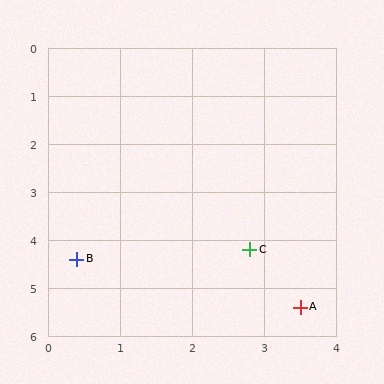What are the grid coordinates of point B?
Point B is at approximately (0.4, 4.4).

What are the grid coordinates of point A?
Point A is at approximately (3.5, 5.4).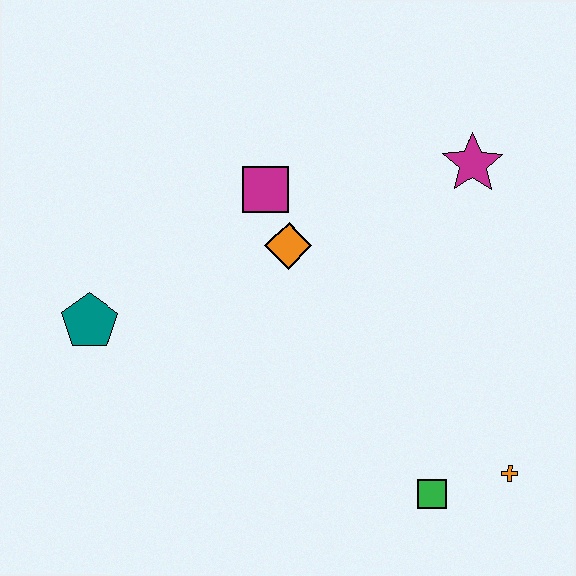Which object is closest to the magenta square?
The orange diamond is closest to the magenta square.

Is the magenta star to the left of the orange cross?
Yes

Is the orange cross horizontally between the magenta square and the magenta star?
No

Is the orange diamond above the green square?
Yes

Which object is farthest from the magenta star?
The teal pentagon is farthest from the magenta star.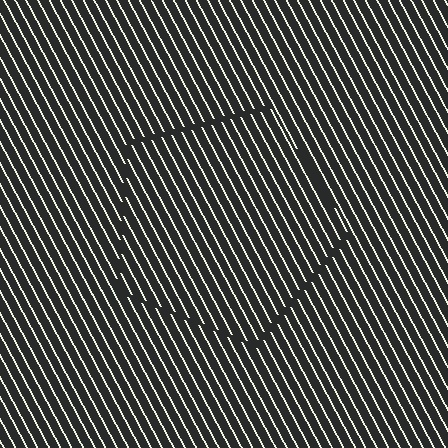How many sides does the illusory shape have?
5 sides — the line-ends trace a pentagon.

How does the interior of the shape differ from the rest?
The interior of the shape contains the same grating, shifted by half a period — the contour is defined by the phase discontinuity where line-ends from the inner and outer gratings abut.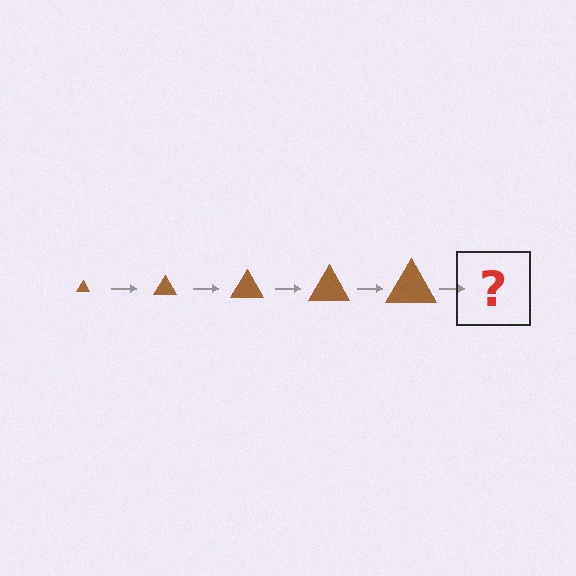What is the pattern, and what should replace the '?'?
The pattern is that the triangle gets progressively larger each step. The '?' should be a brown triangle, larger than the previous one.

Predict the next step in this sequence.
The next step is a brown triangle, larger than the previous one.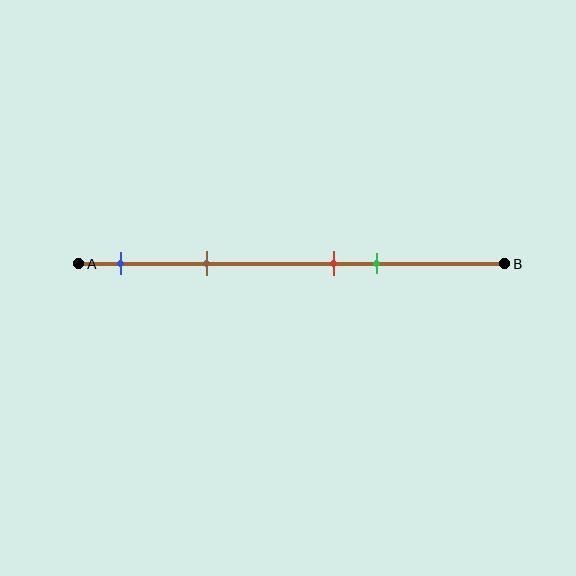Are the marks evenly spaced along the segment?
No, the marks are not evenly spaced.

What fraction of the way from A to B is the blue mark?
The blue mark is approximately 10% (0.1) of the way from A to B.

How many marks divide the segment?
There are 4 marks dividing the segment.